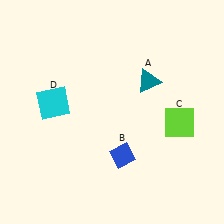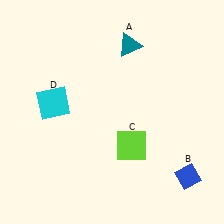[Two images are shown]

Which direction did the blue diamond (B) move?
The blue diamond (B) moved right.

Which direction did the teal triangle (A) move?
The teal triangle (A) moved up.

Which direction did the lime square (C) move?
The lime square (C) moved left.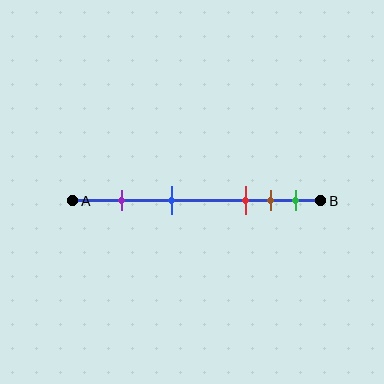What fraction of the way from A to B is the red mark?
The red mark is approximately 70% (0.7) of the way from A to B.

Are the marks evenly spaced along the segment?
No, the marks are not evenly spaced.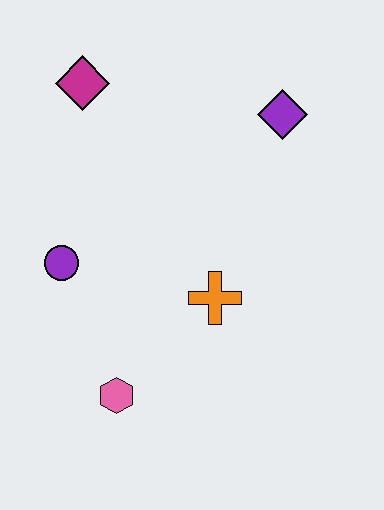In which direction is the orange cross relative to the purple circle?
The orange cross is to the right of the purple circle.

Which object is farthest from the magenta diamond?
The pink hexagon is farthest from the magenta diamond.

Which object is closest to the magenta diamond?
The purple circle is closest to the magenta diamond.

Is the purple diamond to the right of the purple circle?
Yes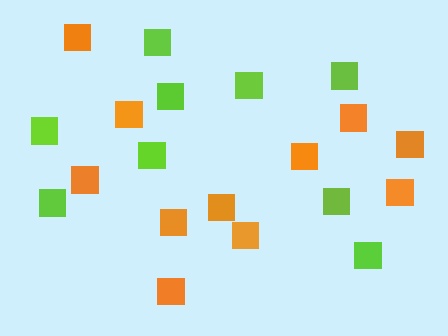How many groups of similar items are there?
There are 2 groups: one group of orange squares (11) and one group of lime squares (9).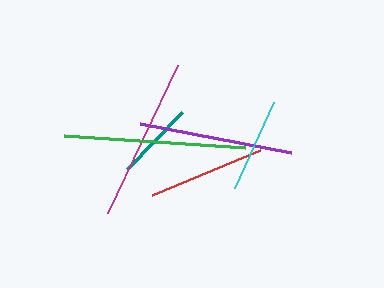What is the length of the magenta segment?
The magenta segment is approximately 163 pixels long.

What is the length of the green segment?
The green segment is approximately 181 pixels long.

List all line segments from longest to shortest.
From longest to shortest: green, magenta, purple, red, cyan, teal.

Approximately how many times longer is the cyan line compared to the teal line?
The cyan line is approximately 1.2 times the length of the teal line.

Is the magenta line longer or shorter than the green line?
The green line is longer than the magenta line.